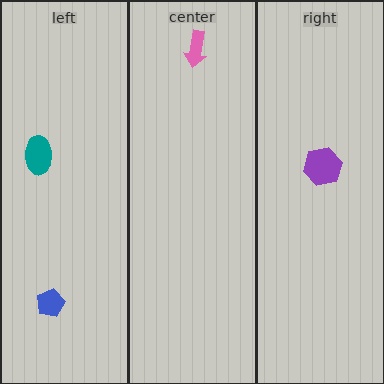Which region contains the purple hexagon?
The right region.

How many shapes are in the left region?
2.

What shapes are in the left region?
The teal ellipse, the blue pentagon.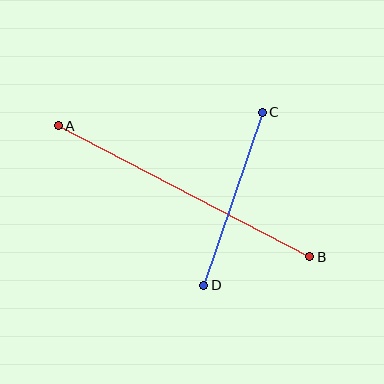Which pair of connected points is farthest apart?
Points A and B are farthest apart.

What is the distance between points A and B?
The distance is approximately 283 pixels.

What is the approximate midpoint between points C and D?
The midpoint is at approximately (233, 199) pixels.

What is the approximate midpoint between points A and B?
The midpoint is at approximately (184, 191) pixels.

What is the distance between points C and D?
The distance is approximately 183 pixels.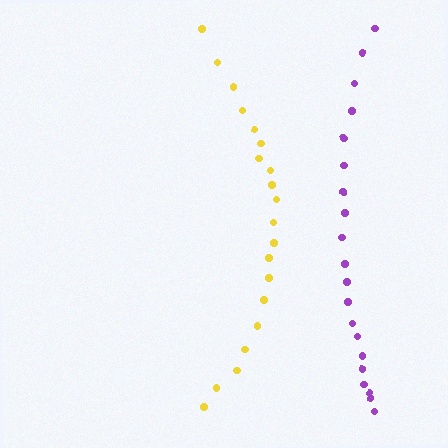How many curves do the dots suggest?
There are 2 distinct paths.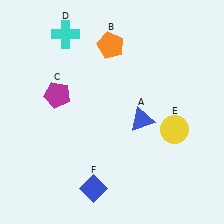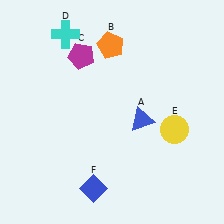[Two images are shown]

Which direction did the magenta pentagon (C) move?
The magenta pentagon (C) moved up.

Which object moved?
The magenta pentagon (C) moved up.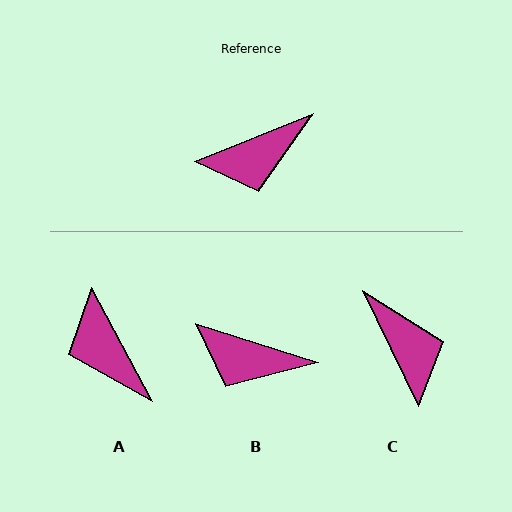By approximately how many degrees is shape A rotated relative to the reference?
Approximately 84 degrees clockwise.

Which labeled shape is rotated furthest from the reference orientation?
C, about 94 degrees away.